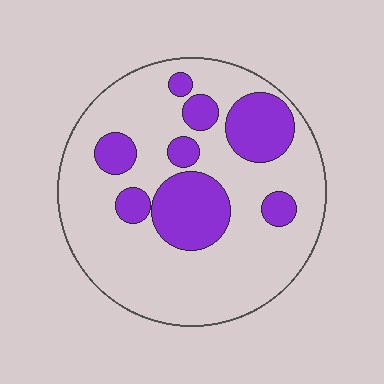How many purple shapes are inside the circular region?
8.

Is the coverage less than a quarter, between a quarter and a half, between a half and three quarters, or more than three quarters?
Between a quarter and a half.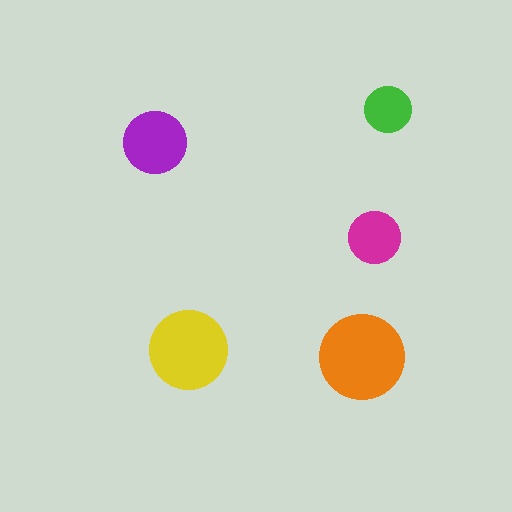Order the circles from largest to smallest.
the orange one, the yellow one, the purple one, the magenta one, the green one.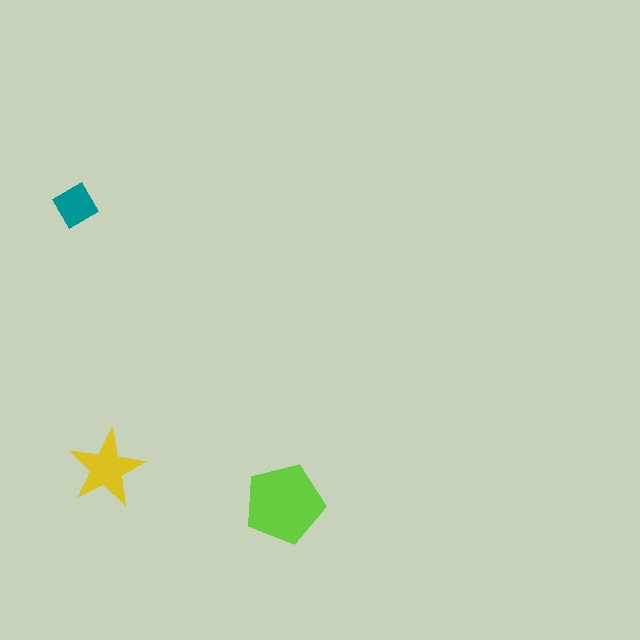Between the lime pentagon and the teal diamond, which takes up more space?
The lime pentagon.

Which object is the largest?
The lime pentagon.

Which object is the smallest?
The teal diamond.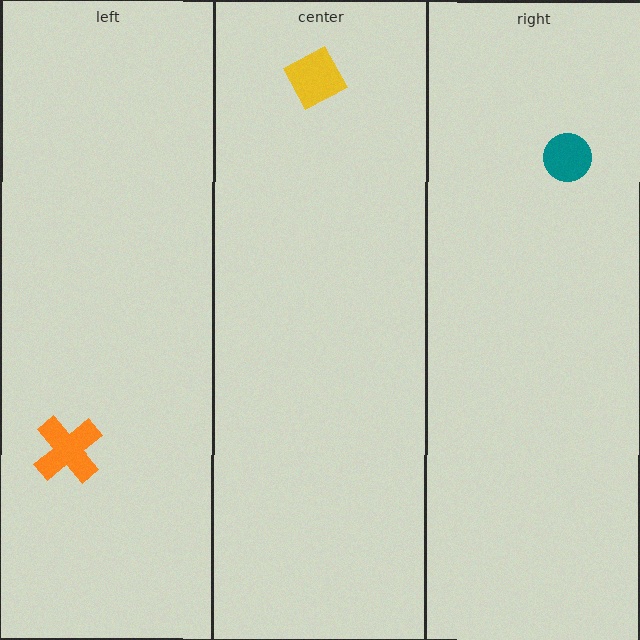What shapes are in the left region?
The orange cross.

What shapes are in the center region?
The yellow square.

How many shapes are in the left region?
1.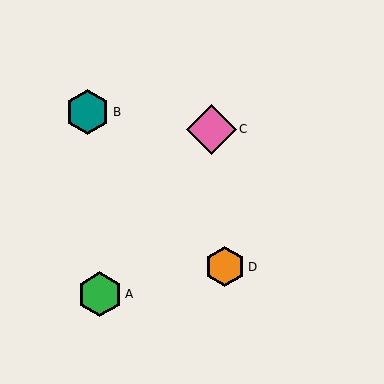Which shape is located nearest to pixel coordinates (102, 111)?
The teal hexagon (labeled B) at (88, 112) is nearest to that location.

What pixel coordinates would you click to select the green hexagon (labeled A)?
Click at (100, 294) to select the green hexagon A.